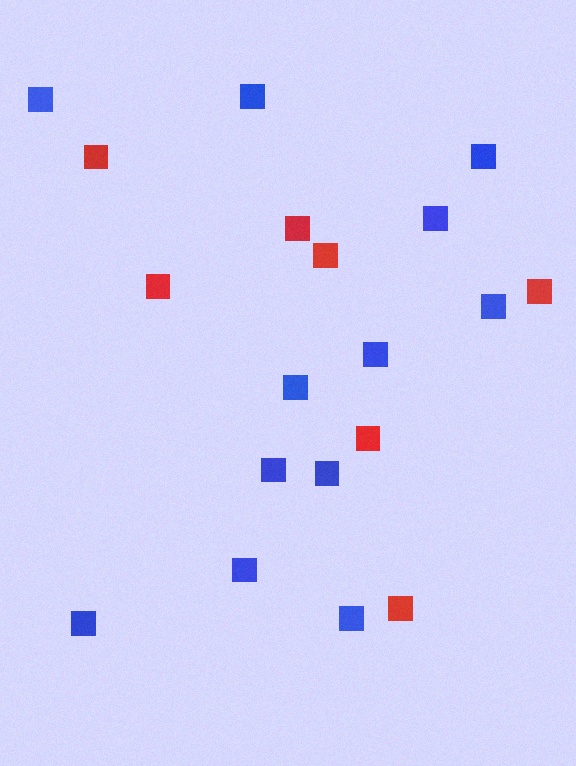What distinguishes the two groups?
There are 2 groups: one group of red squares (7) and one group of blue squares (12).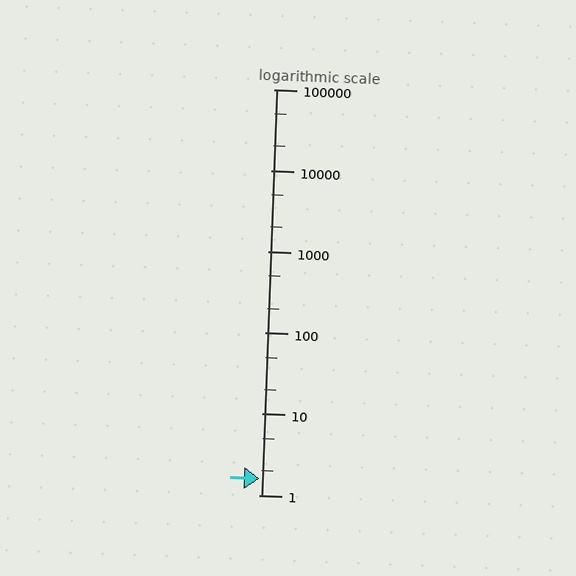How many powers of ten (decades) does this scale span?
The scale spans 5 decades, from 1 to 100000.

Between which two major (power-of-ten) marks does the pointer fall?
The pointer is between 1 and 10.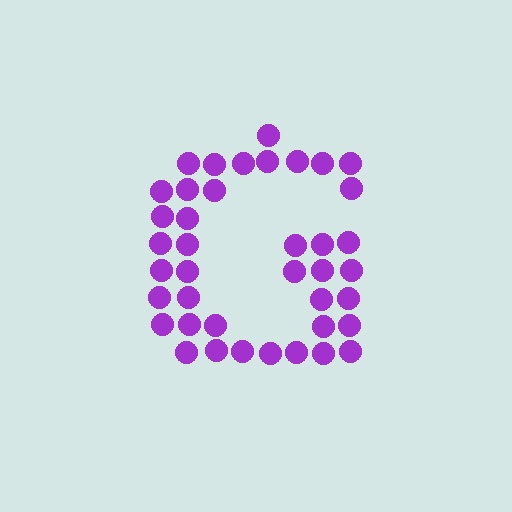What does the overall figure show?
The overall figure shows the letter G.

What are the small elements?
The small elements are circles.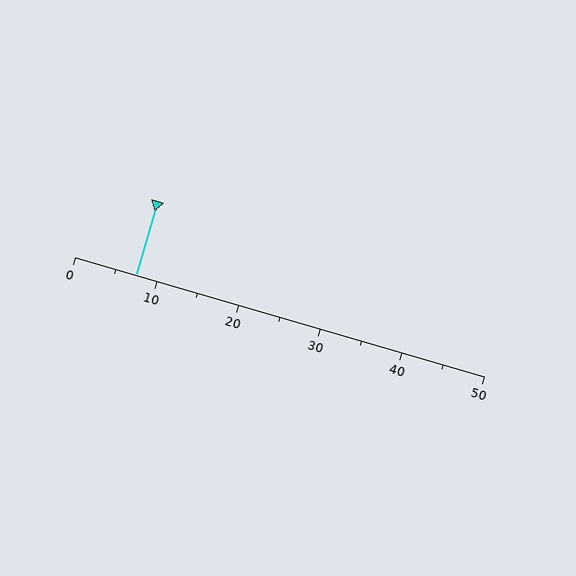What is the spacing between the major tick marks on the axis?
The major ticks are spaced 10 apart.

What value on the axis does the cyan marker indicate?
The marker indicates approximately 7.5.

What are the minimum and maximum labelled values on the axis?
The axis runs from 0 to 50.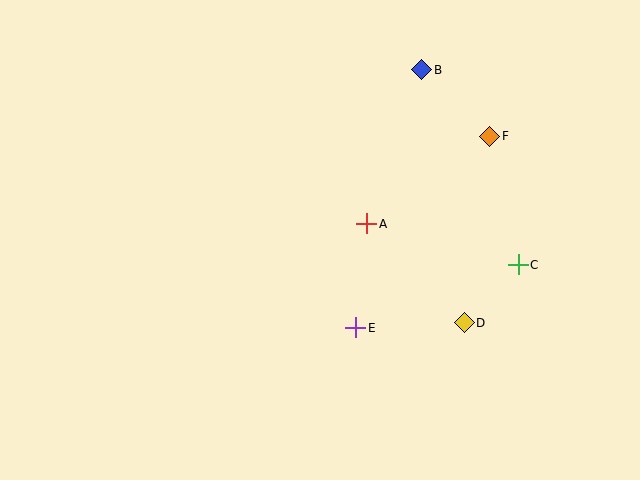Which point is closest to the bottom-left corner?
Point E is closest to the bottom-left corner.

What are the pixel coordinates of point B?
Point B is at (422, 70).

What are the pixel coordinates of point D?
Point D is at (464, 323).